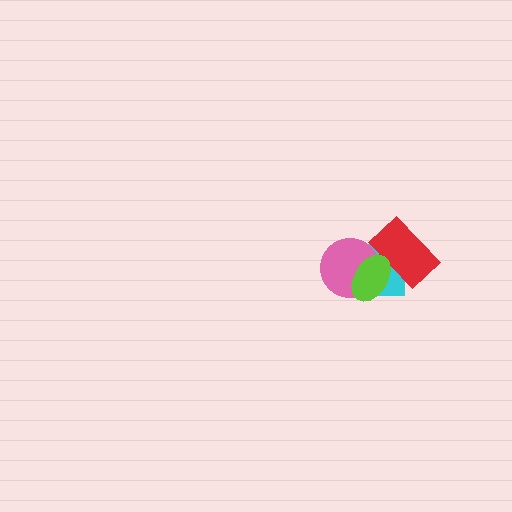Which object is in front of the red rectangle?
The lime ellipse is in front of the red rectangle.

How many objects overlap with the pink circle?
2 objects overlap with the pink circle.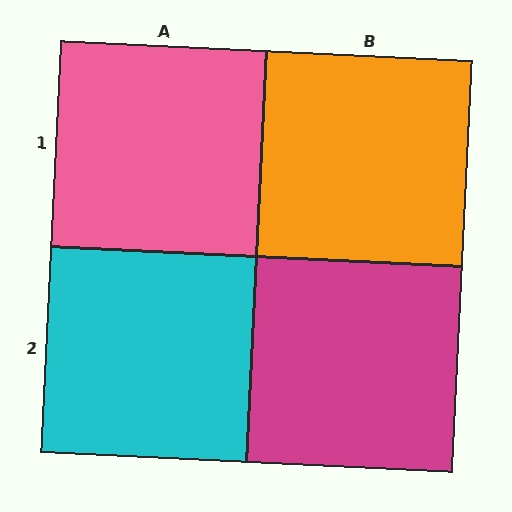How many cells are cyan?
1 cell is cyan.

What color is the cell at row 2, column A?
Cyan.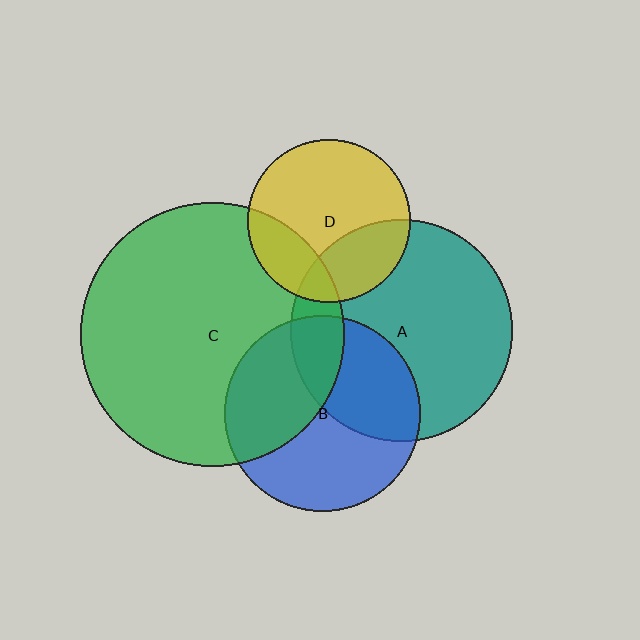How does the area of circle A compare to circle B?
Approximately 1.3 times.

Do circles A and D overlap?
Yes.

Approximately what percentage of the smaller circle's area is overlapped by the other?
Approximately 30%.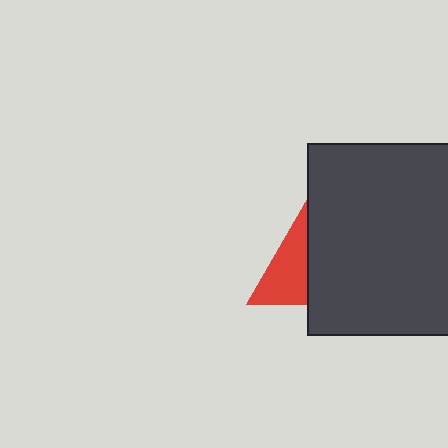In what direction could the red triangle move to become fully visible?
The red triangle could move left. That would shift it out from behind the dark gray rectangle entirely.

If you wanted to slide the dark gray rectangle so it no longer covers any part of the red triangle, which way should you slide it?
Slide it right — that is the most direct way to separate the two shapes.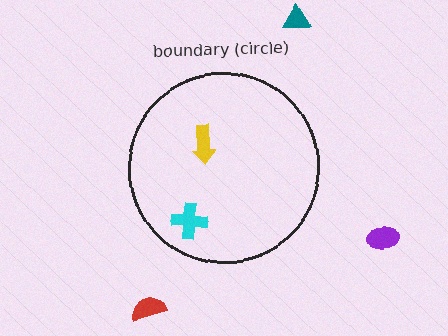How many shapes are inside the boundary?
2 inside, 3 outside.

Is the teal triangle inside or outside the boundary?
Outside.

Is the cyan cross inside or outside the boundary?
Inside.